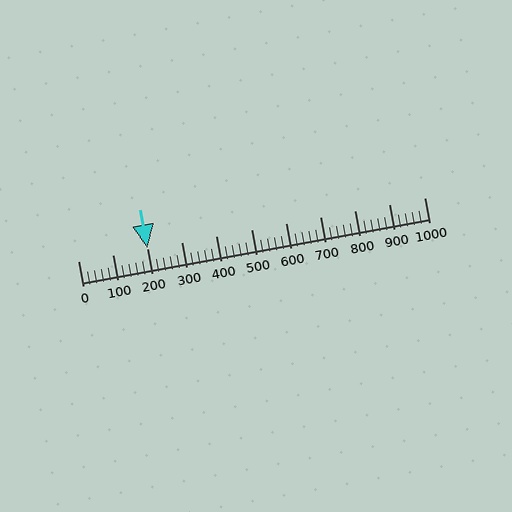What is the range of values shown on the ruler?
The ruler shows values from 0 to 1000.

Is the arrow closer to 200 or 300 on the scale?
The arrow is closer to 200.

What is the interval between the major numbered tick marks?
The major tick marks are spaced 100 units apart.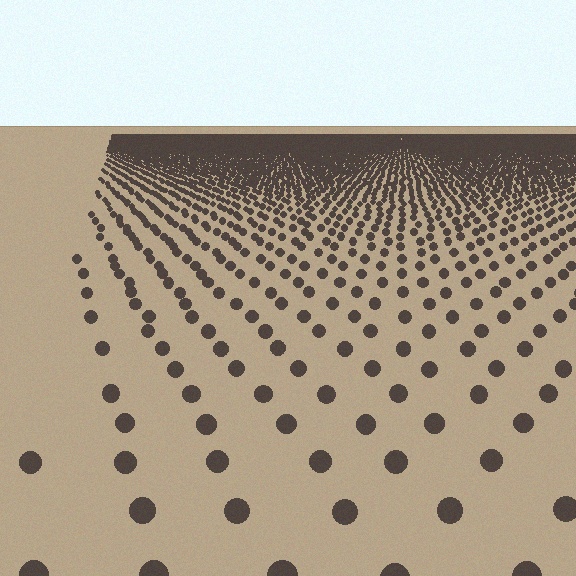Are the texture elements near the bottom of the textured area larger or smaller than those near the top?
Larger. Near the bottom, elements are closer to the viewer and appear at a bigger on-screen size.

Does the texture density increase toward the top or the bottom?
Density increases toward the top.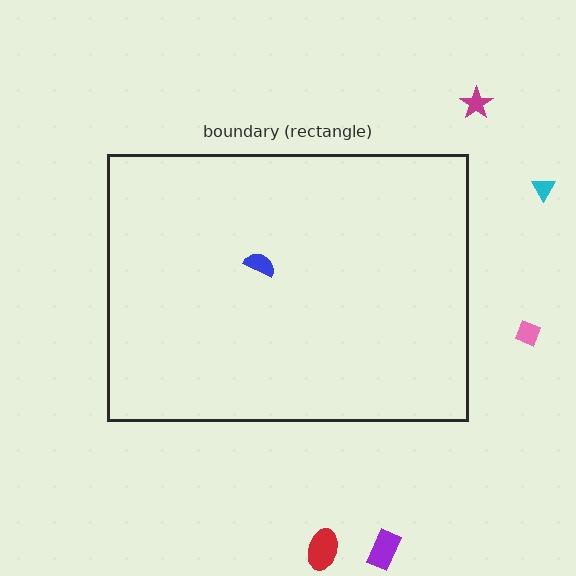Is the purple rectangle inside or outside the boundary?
Outside.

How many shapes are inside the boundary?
1 inside, 5 outside.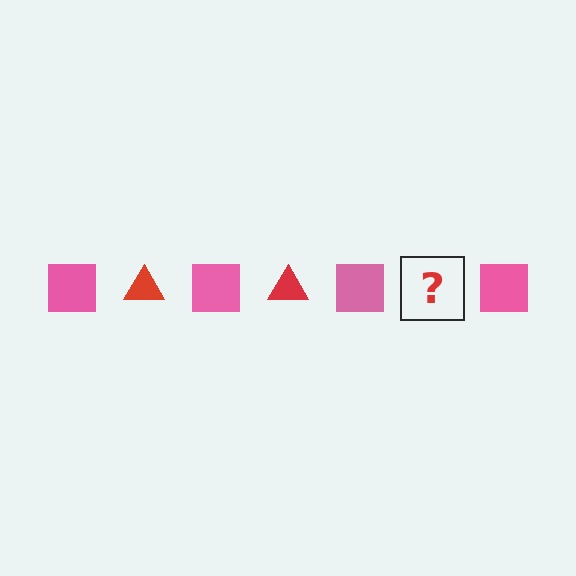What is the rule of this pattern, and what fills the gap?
The rule is that the pattern alternates between pink square and red triangle. The gap should be filled with a red triangle.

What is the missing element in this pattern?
The missing element is a red triangle.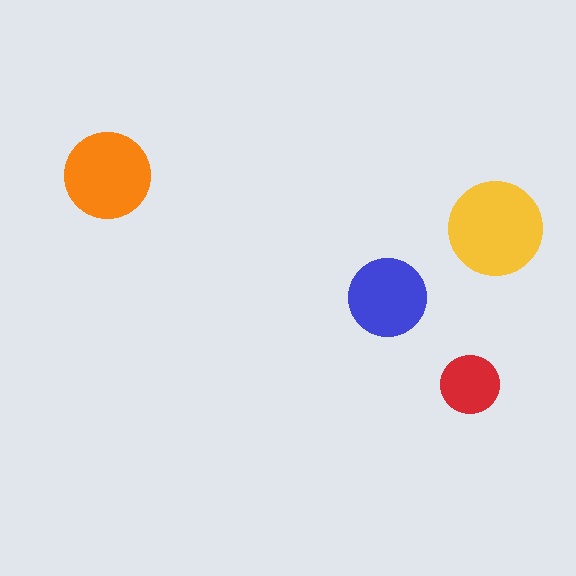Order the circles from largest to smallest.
the yellow one, the orange one, the blue one, the red one.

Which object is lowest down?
The red circle is bottommost.